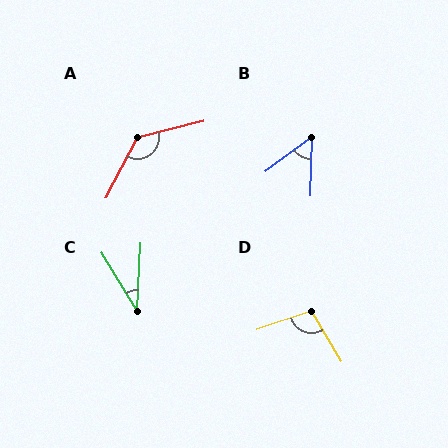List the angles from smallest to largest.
C (34°), B (52°), D (102°), A (131°).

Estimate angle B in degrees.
Approximately 52 degrees.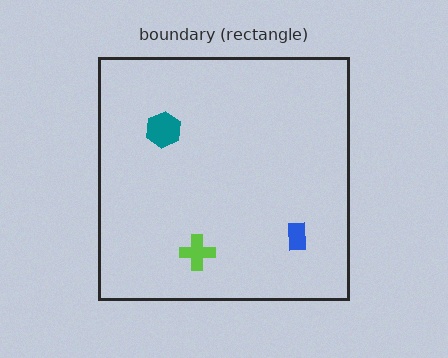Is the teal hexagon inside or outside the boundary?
Inside.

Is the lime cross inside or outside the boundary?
Inside.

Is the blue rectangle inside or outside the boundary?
Inside.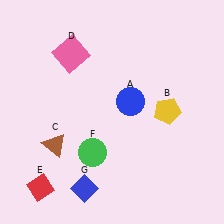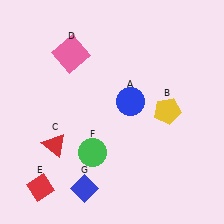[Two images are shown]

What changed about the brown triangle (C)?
In Image 1, C is brown. In Image 2, it changed to red.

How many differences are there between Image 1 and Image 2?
There is 1 difference between the two images.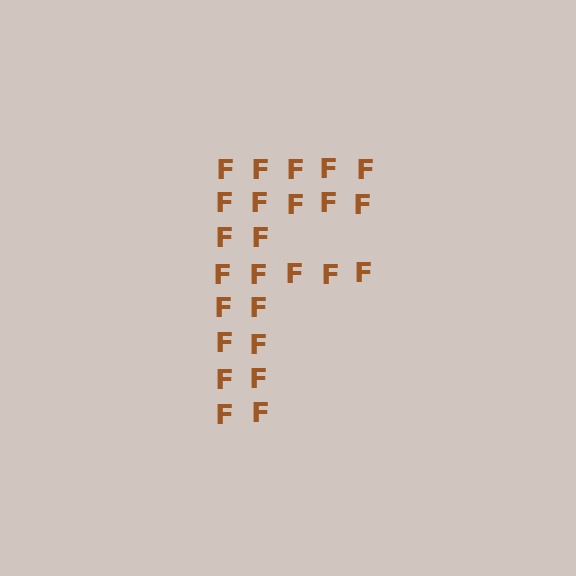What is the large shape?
The large shape is the letter F.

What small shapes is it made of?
It is made of small letter F's.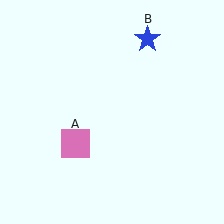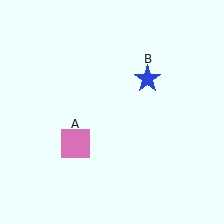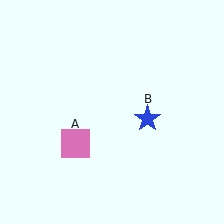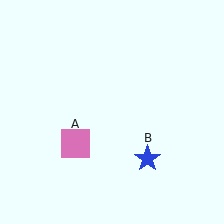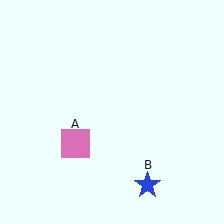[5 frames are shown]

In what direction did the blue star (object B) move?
The blue star (object B) moved down.